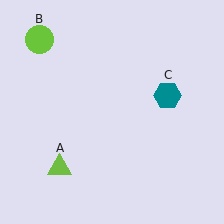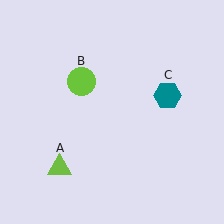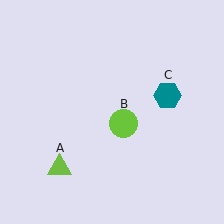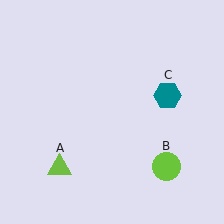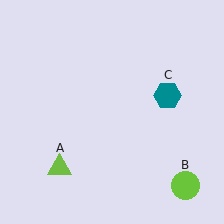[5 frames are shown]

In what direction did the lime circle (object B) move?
The lime circle (object B) moved down and to the right.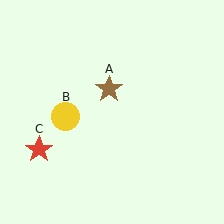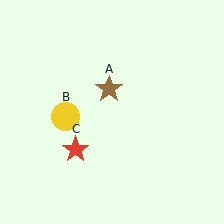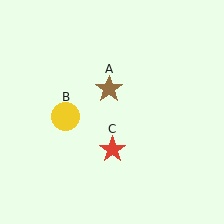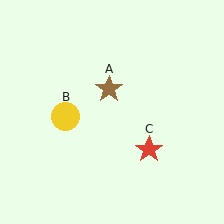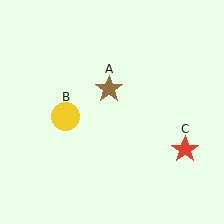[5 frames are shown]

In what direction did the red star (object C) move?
The red star (object C) moved right.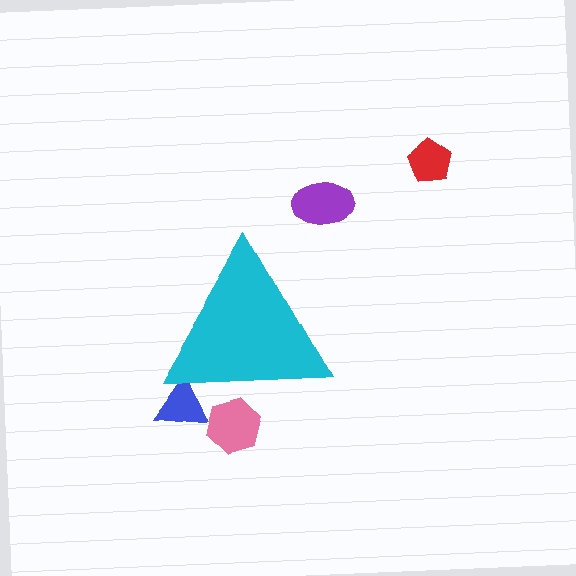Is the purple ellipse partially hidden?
No, the purple ellipse is fully visible.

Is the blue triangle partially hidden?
Yes, the blue triangle is partially hidden behind the cyan triangle.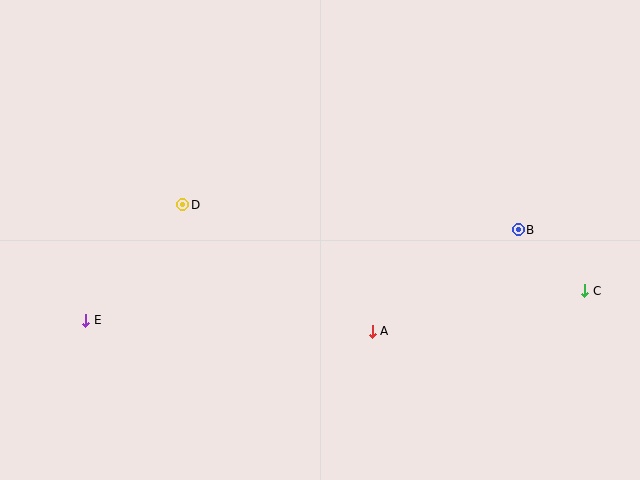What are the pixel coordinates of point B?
Point B is at (518, 230).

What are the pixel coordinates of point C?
Point C is at (585, 291).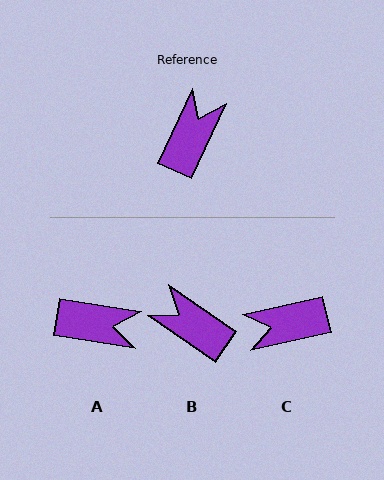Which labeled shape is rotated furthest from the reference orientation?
C, about 127 degrees away.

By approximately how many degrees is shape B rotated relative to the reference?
Approximately 81 degrees counter-clockwise.